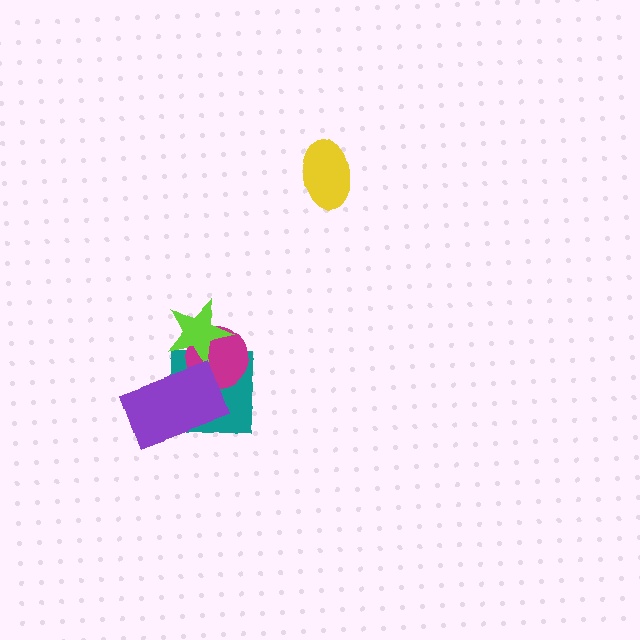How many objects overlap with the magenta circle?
3 objects overlap with the magenta circle.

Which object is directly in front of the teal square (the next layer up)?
The magenta circle is directly in front of the teal square.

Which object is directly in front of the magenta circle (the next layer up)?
The lime star is directly in front of the magenta circle.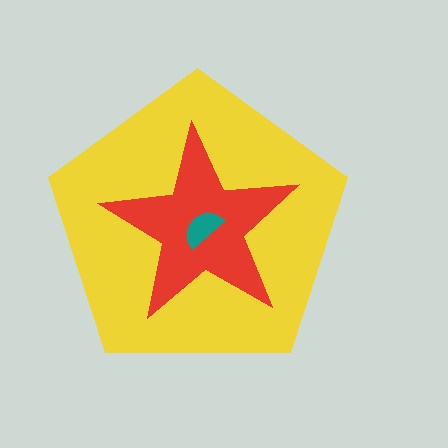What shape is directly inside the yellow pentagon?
The red star.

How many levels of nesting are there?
3.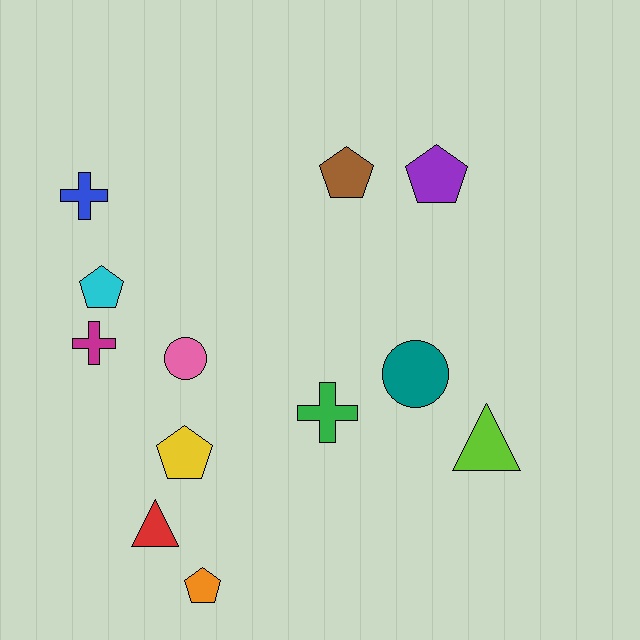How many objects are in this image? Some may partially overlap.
There are 12 objects.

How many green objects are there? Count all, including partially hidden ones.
There is 1 green object.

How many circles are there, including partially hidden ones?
There are 2 circles.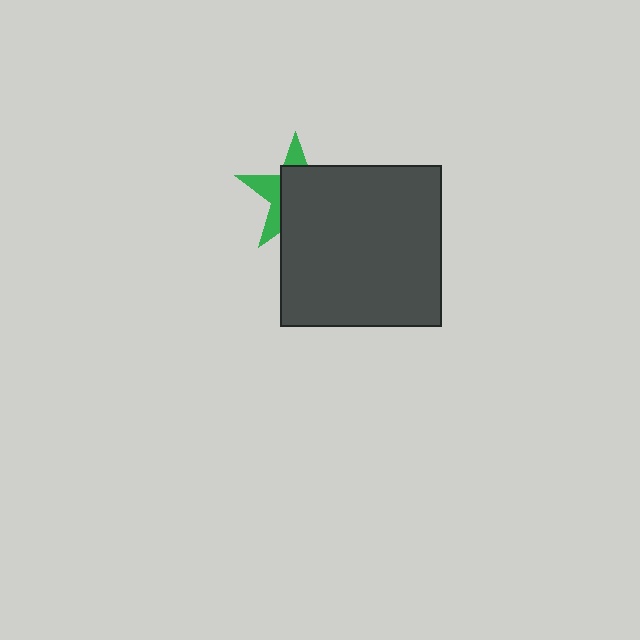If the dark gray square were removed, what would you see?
You would see the complete green star.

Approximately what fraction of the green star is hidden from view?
Roughly 66% of the green star is hidden behind the dark gray square.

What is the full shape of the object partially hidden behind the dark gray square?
The partially hidden object is a green star.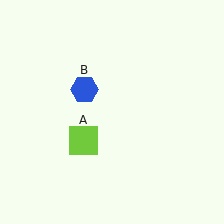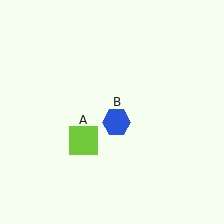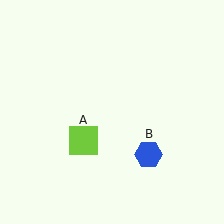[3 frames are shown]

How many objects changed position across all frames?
1 object changed position: blue hexagon (object B).